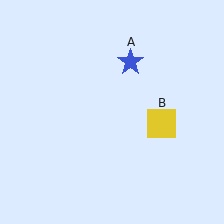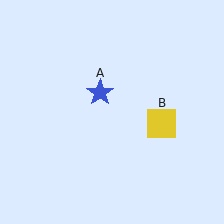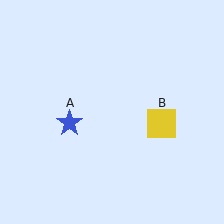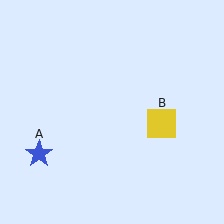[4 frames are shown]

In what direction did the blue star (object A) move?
The blue star (object A) moved down and to the left.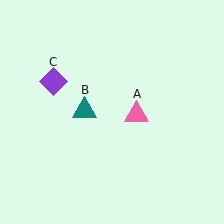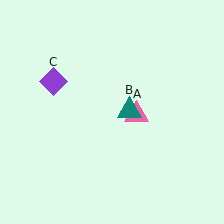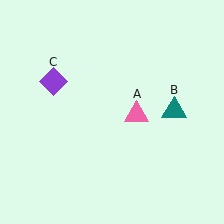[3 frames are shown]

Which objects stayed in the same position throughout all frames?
Pink triangle (object A) and purple diamond (object C) remained stationary.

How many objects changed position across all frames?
1 object changed position: teal triangle (object B).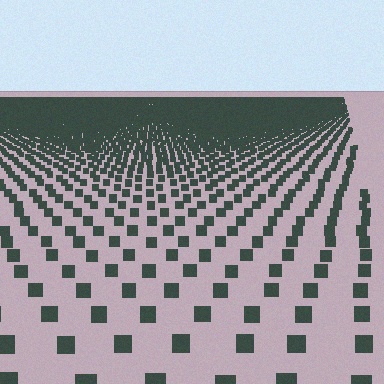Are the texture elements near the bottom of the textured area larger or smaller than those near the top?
Larger. Near the bottom, elements are closer to the viewer and appear at a bigger on-screen size.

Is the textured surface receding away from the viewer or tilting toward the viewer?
The surface is receding away from the viewer. Texture elements get smaller and denser toward the top.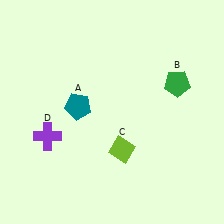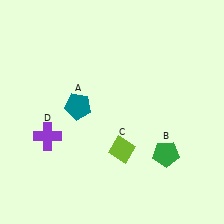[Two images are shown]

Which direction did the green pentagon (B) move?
The green pentagon (B) moved down.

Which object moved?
The green pentagon (B) moved down.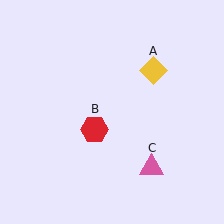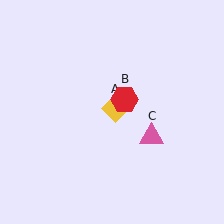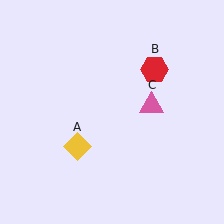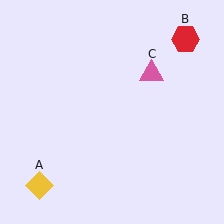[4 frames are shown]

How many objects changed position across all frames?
3 objects changed position: yellow diamond (object A), red hexagon (object B), pink triangle (object C).